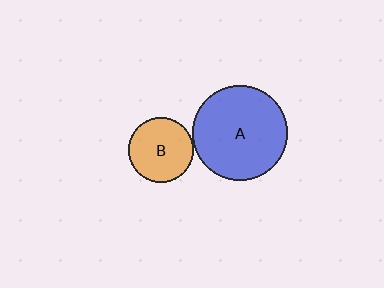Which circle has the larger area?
Circle A (blue).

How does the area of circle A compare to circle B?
Approximately 2.1 times.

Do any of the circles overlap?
No, none of the circles overlap.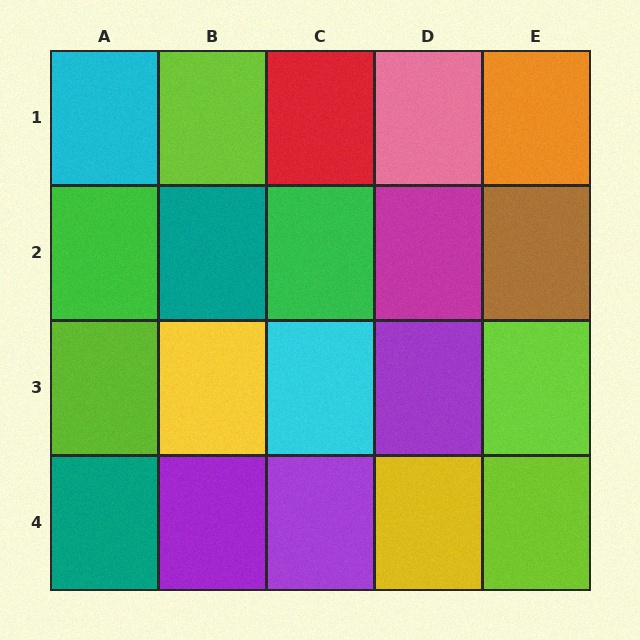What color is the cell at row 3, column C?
Cyan.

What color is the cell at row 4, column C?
Purple.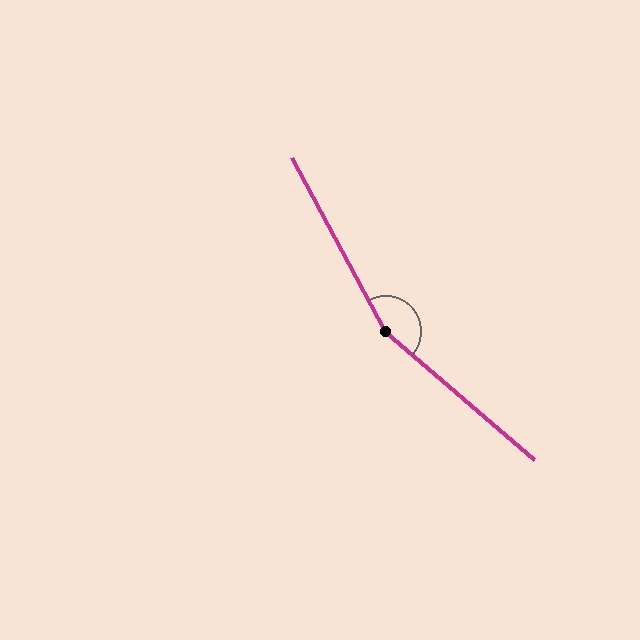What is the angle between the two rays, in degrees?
Approximately 159 degrees.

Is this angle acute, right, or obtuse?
It is obtuse.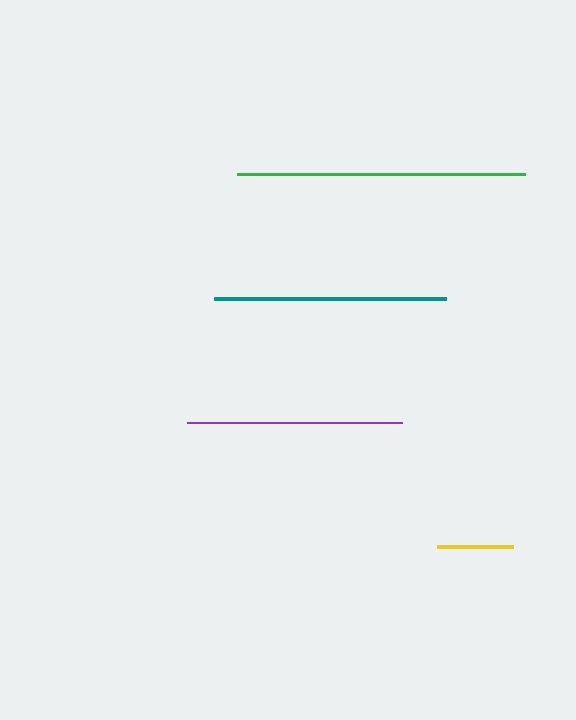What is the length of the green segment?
The green segment is approximately 289 pixels long.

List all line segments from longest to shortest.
From longest to shortest: green, teal, purple, yellow.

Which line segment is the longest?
The green line is the longest at approximately 289 pixels.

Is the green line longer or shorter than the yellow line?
The green line is longer than the yellow line.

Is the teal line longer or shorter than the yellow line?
The teal line is longer than the yellow line.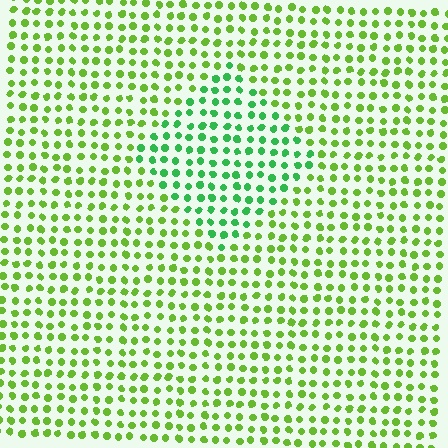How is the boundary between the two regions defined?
The boundary is defined purely by a slight shift in hue (about 36 degrees). Spacing, size, and orientation are identical on both sides.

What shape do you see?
I see a diamond.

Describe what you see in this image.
The image is filled with small lime elements in a uniform arrangement. A diamond-shaped region is visible where the elements are tinted to a slightly different hue, forming a subtle color boundary.